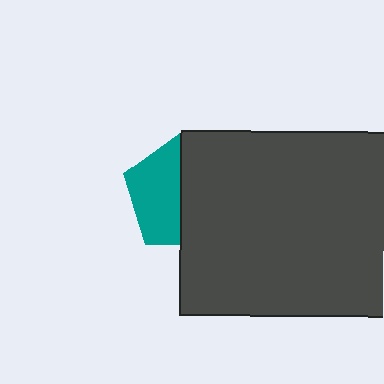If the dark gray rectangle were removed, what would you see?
You would see the complete teal pentagon.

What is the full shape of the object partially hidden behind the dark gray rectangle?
The partially hidden object is a teal pentagon.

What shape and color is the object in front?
The object in front is a dark gray rectangle.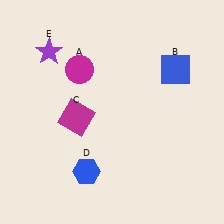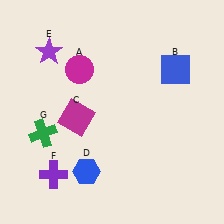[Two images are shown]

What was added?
A purple cross (F), a green cross (G) were added in Image 2.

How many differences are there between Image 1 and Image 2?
There are 2 differences between the two images.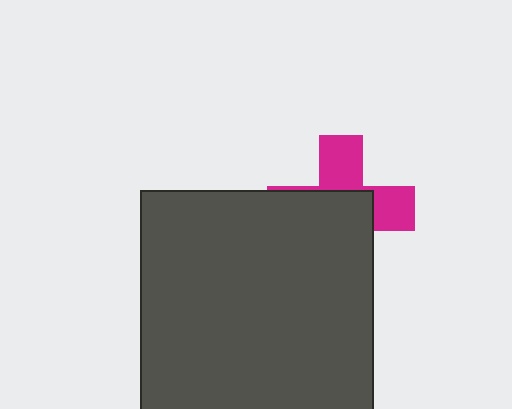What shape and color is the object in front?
The object in front is a dark gray rectangle.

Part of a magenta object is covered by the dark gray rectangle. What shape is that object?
It is a cross.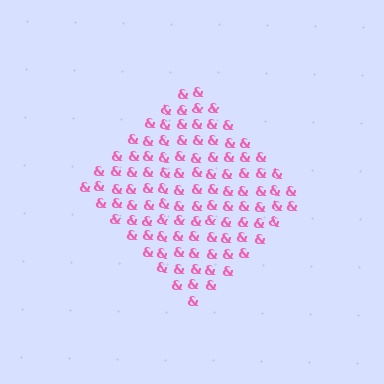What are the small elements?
The small elements are ampersands.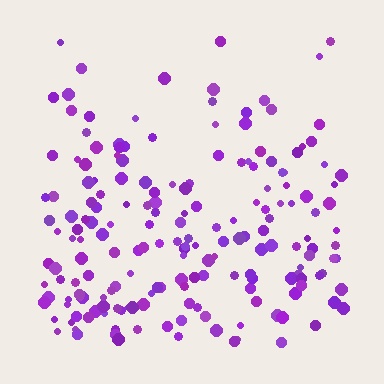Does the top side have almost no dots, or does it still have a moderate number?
Still a moderate number, just noticeably fewer than the bottom.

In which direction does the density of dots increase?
From top to bottom, with the bottom side densest.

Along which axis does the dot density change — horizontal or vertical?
Vertical.